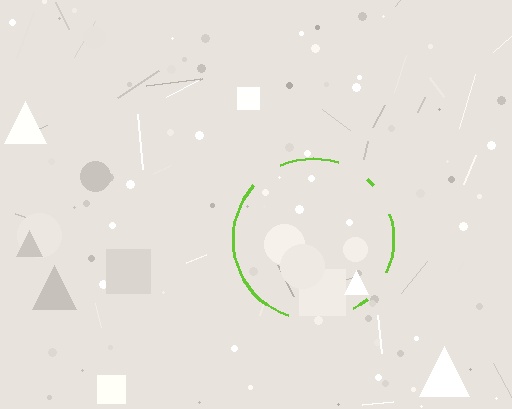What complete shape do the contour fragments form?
The contour fragments form a circle.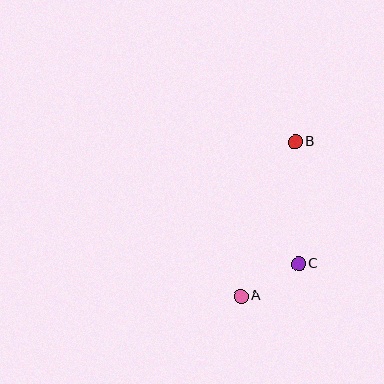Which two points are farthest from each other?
Points A and B are farthest from each other.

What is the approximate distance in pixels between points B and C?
The distance between B and C is approximately 122 pixels.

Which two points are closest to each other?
Points A and C are closest to each other.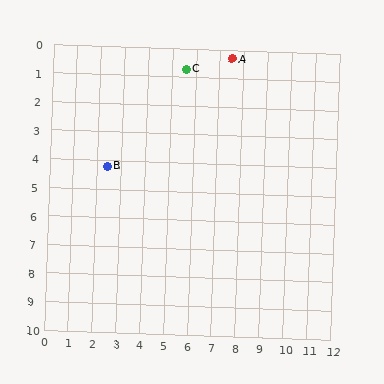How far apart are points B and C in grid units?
Points B and C are about 4.7 grid units apart.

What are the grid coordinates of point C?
Point C is at approximately (5.6, 0.7).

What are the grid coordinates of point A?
Point A is at approximately (7.5, 0.3).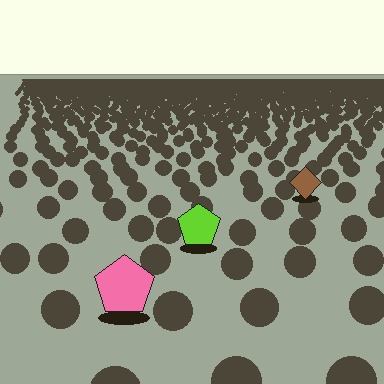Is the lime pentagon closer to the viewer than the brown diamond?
Yes. The lime pentagon is closer — you can tell from the texture gradient: the ground texture is coarser near it.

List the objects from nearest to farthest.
From nearest to farthest: the pink pentagon, the lime pentagon, the brown diamond.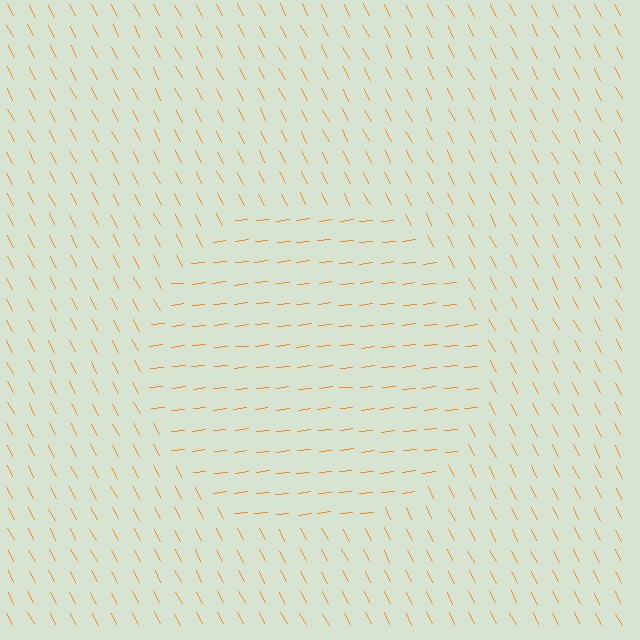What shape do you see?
I see a circle.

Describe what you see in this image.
The image is filled with small orange line segments. A circle region in the image has lines oriented differently from the surrounding lines, creating a visible texture boundary.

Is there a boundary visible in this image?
Yes, there is a texture boundary formed by a change in line orientation.